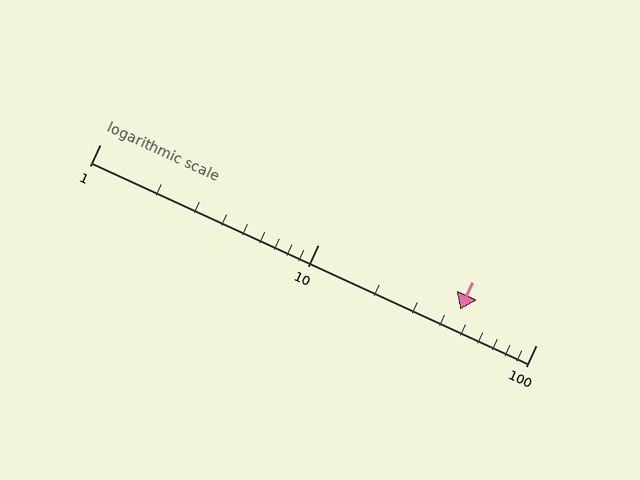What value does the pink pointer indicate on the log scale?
The pointer indicates approximately 45.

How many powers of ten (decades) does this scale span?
The scale spans 2 decades, from 1 to 100.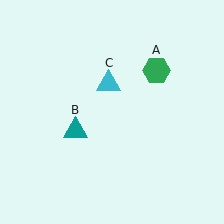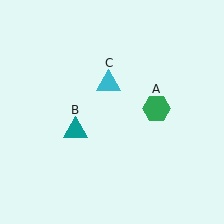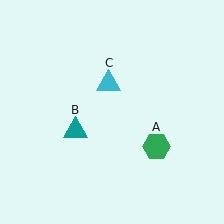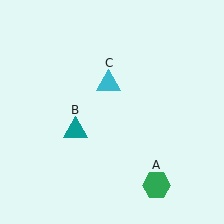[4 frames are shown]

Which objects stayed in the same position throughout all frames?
Teal triangle (object B) and cyan triangle (object C) remained stationary.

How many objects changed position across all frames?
1 object changed position: green hexagon (object A).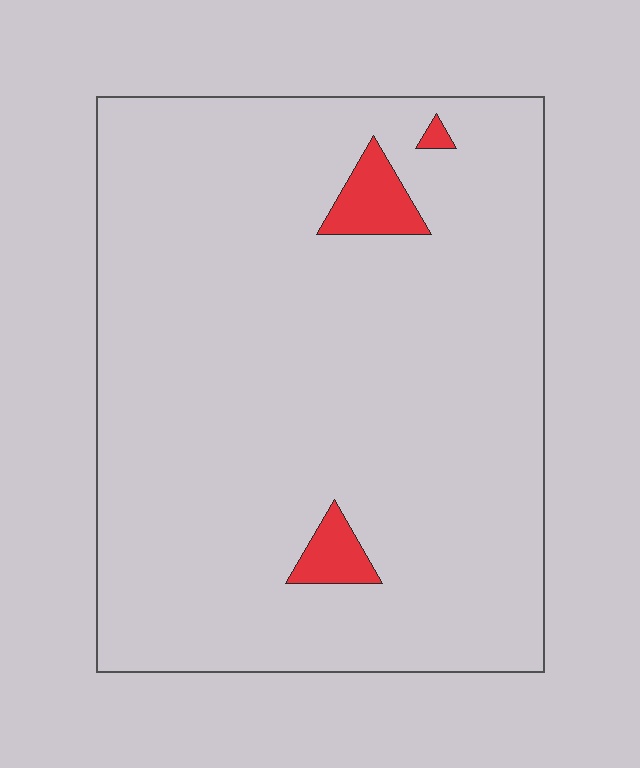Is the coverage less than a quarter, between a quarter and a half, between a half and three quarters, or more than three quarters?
Less than a quarter.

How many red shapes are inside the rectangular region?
3.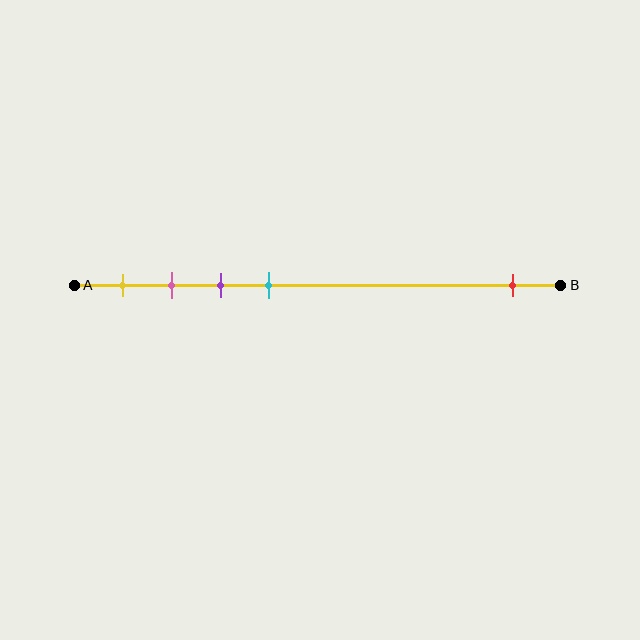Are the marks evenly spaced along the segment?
No, the marks are not evenly spaced.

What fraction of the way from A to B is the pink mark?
The pink mark is approximately 20% (0.2) of the way from A to B.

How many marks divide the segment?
There are 5 marks dividing the segment.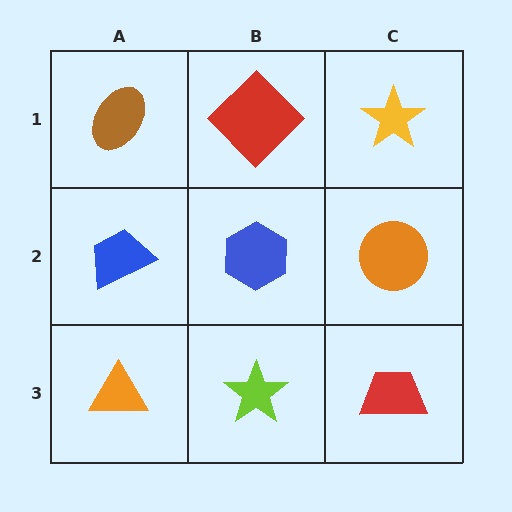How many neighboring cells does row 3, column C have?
2.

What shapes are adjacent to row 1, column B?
A blue hexagon (row 2, column B), a brown ellipse (row 1, column A), a yellow star (row 1, column C).